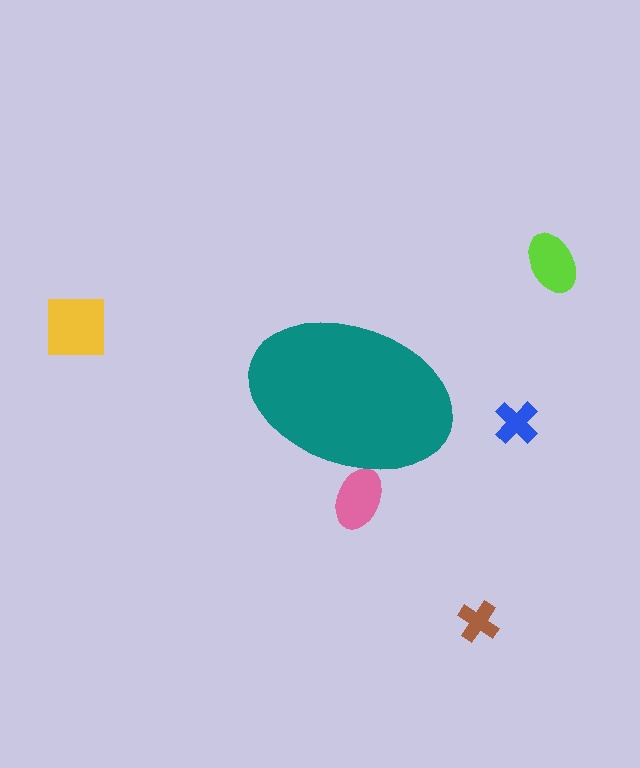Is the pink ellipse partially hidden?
Yes, the pink ellipse is partially hidden behind the teal ellipse.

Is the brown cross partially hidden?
No, the brown cross is fully visible.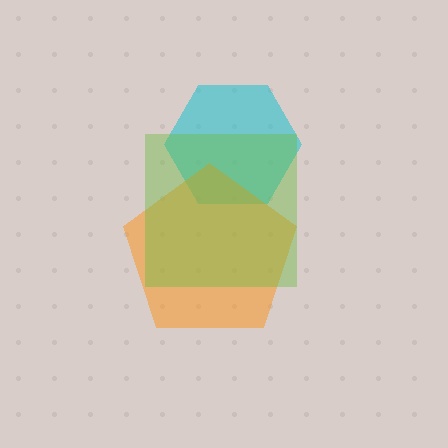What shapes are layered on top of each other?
The layered shapes are: a cyan hexagon, an orange pentagon, a lime square.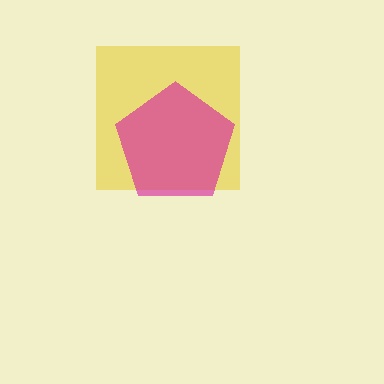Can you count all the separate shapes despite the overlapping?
Yes, there are 2 separate shapes.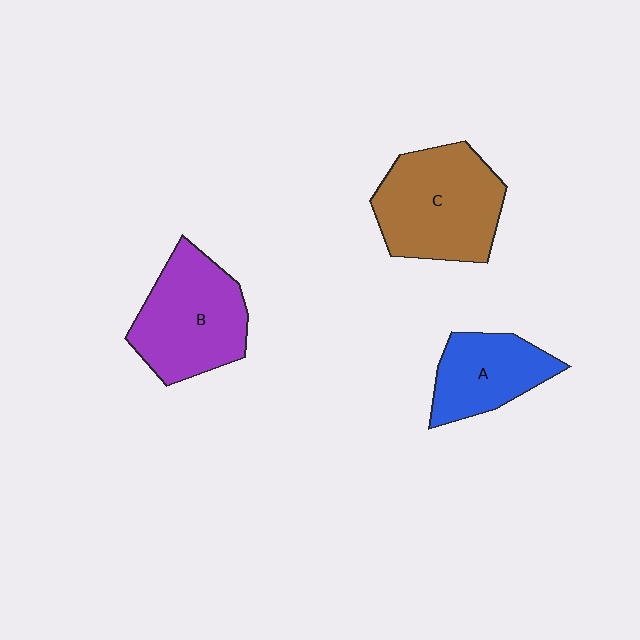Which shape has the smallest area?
Shape A (blue).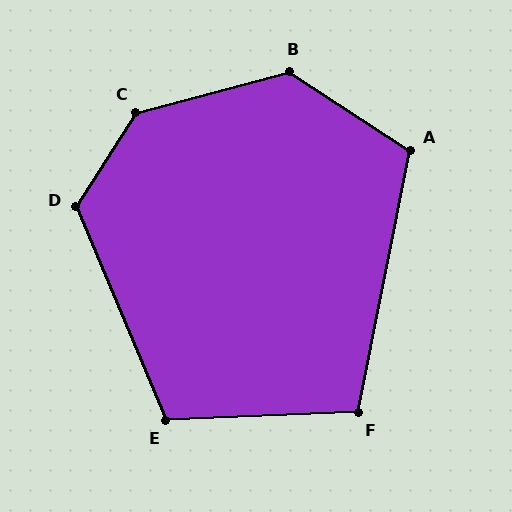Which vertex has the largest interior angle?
C, at approximately 138 degrees.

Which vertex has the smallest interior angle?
F, at approximately 103 degrees.